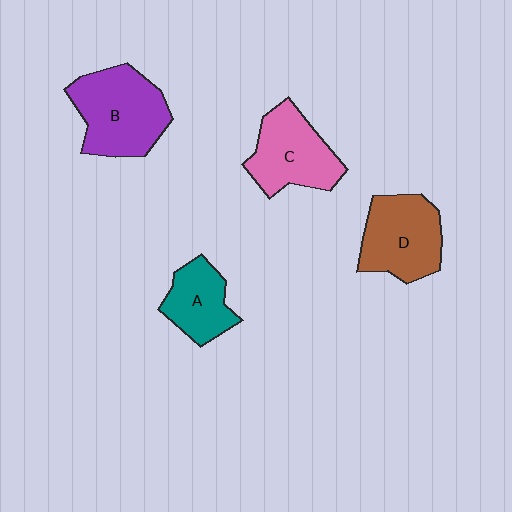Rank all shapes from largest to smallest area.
From largest to smallest: B (purple), D (brown), C (pink), A (teal).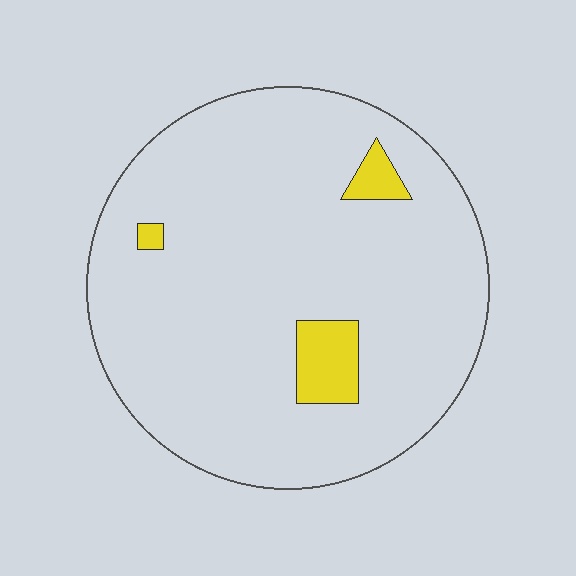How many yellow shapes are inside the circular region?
3.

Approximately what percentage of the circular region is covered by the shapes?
Approximately 5%.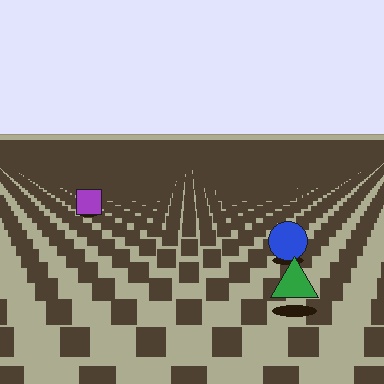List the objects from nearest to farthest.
From nearest to farthest: the green triangle, the blue circle, the purple square.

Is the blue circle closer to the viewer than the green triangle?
No. The green triangle is closer — you can tell from the texture gradient: the ground texture is coarser near it.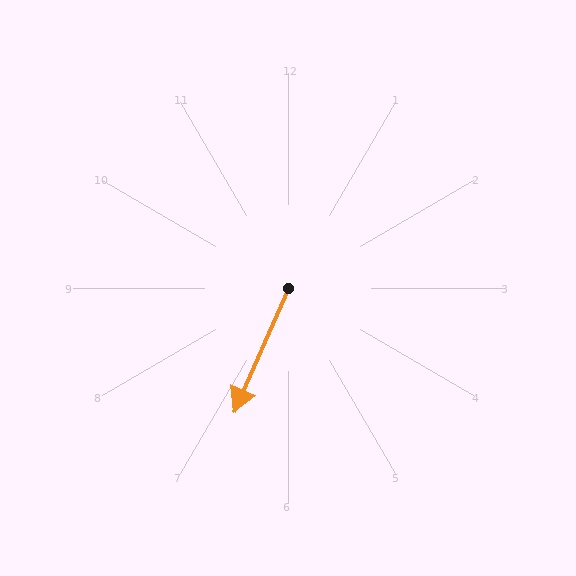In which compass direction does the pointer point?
Southwest.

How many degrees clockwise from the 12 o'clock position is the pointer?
Approximately 204 degrees.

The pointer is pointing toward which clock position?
Roughly 7 o'clock.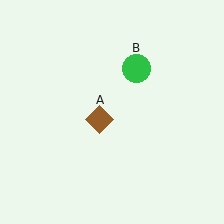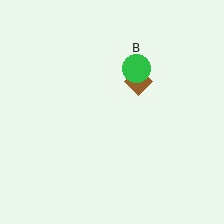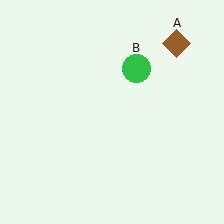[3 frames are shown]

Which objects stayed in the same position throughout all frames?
Green circle (object B) remained stationary.